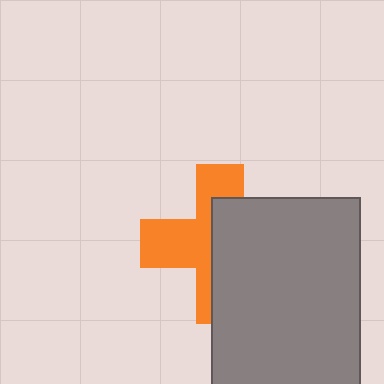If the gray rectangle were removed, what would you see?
You would see the complete orange cross.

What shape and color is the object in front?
The object in front is a gray rectangle.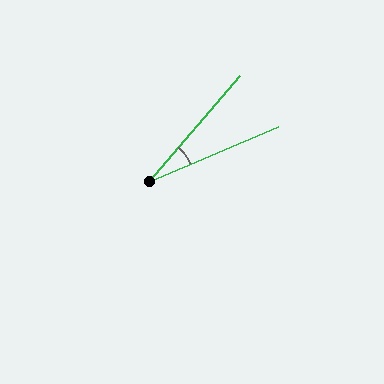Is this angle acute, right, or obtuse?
It is acute.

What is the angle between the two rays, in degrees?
Approximately 26 degrees.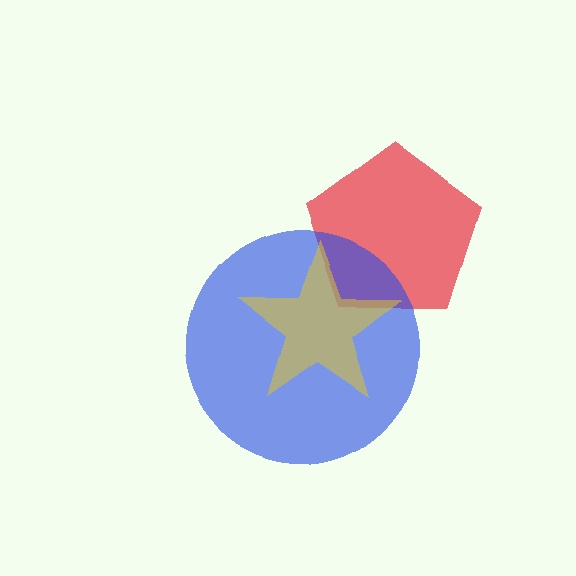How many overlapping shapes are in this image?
There are 3 overlapping shapes in the image.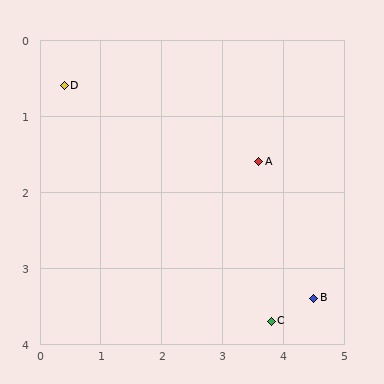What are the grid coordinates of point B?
Point B is at approximately (4.5, 3.4).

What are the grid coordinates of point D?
Point D is at approximately (0.4, 0.6).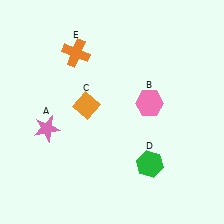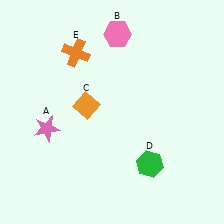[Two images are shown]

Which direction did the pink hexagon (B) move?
The pink hexagon (B) moved up.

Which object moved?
The pink hexagon (B) moved up.